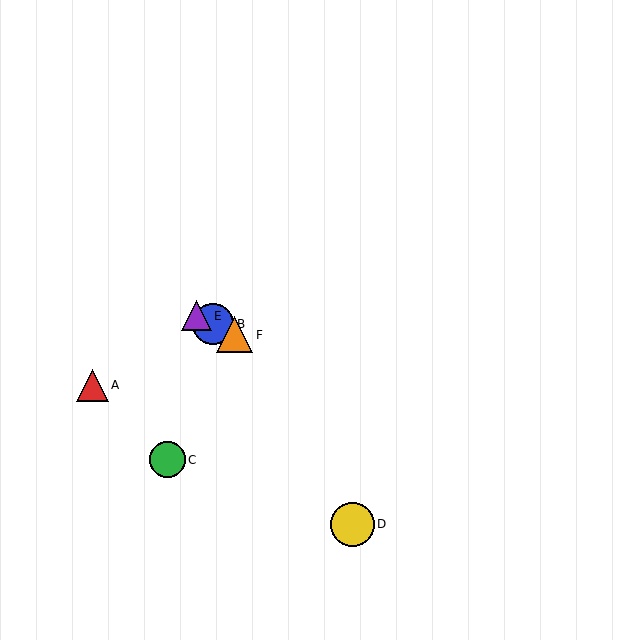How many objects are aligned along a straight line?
3 objects (B, E, F) are aligned along a straight line.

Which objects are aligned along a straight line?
Objects B, E, F are aligned along a straight line.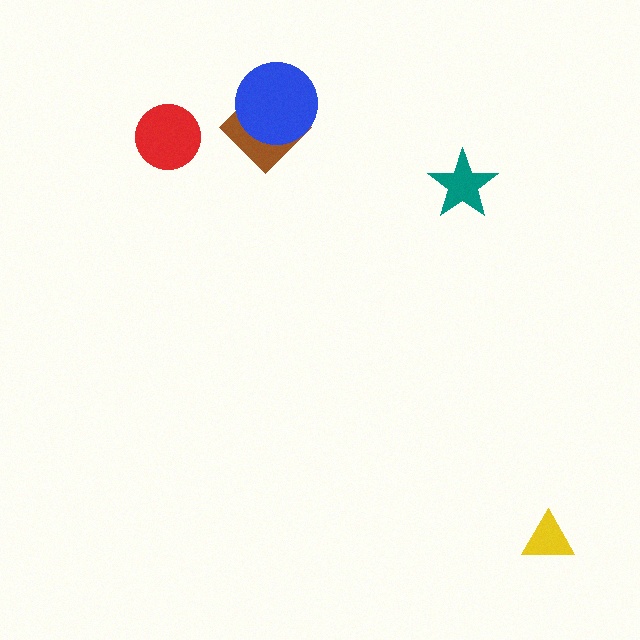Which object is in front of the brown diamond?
The blue circle is in front of the brown diamond.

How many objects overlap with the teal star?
0 objects overlap with the teal star.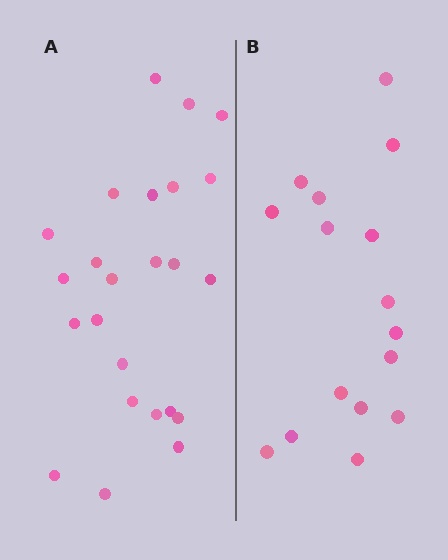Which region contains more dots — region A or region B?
Region A (the left region) has more dots.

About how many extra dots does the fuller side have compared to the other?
Region A has roughly 8 or so more dots than region B.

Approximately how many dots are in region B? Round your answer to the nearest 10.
About 20 dots. (The exact count is 16, which rounds to 20.)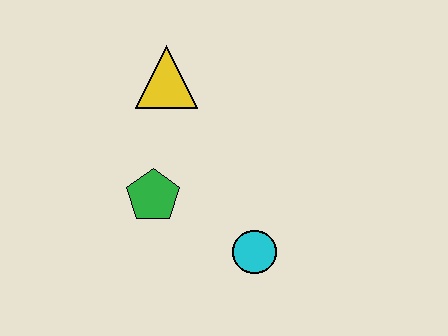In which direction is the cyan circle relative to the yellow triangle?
The cyan circle is below the yellow triangle.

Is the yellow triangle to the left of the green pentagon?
No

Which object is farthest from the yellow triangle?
The cyan circle is farthest from the yellow triangle.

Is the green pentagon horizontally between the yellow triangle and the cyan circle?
No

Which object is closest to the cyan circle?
The green pentagon is closest to the cyan circle.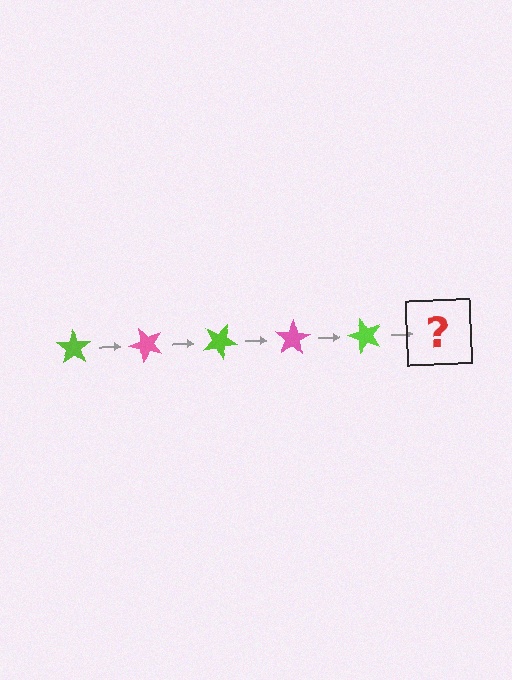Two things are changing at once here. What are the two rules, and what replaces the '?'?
The two rules are that it rotates 50 degrees each step and the color cycles through lime and pink. The '?' should be a pink star, rotated 250 degrees from the start.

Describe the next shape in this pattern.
It should be a pink star, rotated 250 degrees from the start.